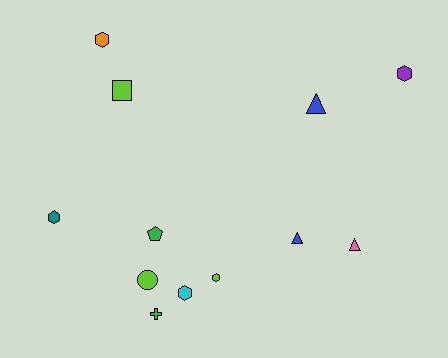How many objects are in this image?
There are 12 objects.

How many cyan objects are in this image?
There is 1 cyan object.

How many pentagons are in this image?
There is 1 pentagon.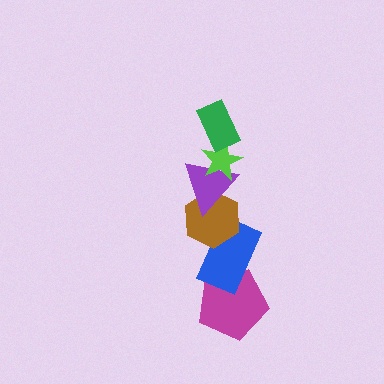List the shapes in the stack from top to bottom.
From top to bottom: the green rectangle, the lime star, the purple triangle, the brown hexagon, the blue rectangle, the magenta pentagon.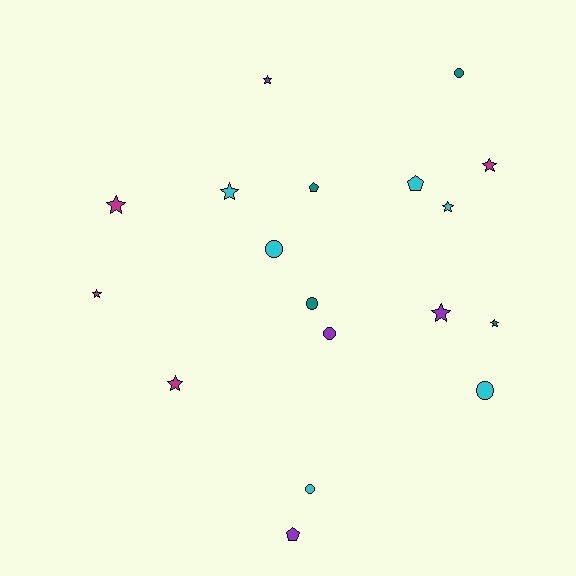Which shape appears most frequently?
Star, with 9 objects.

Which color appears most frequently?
Cyan, with 6 objects.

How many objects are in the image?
There are 18 objects.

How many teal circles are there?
There are 2 teal circles.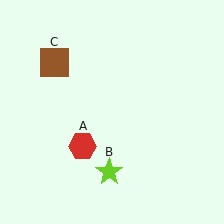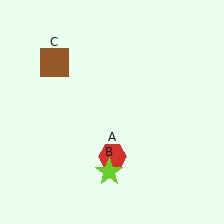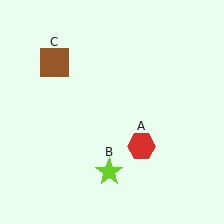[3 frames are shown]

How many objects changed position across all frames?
1 object changed position: red hexagon (object A).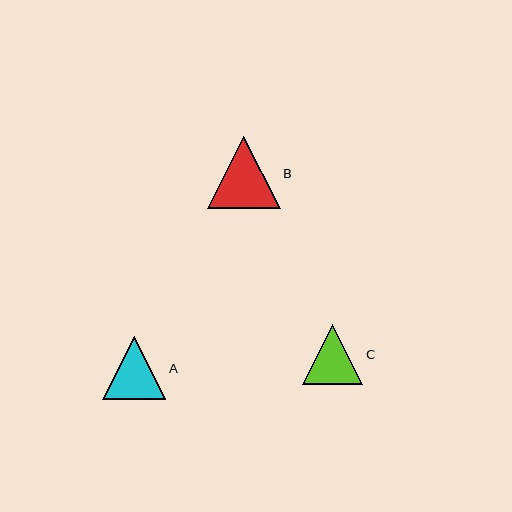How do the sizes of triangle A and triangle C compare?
Triangle A and triangle C are approximately the same size.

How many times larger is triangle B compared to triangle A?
Triangle B is approximately 1.1 times the size of triangle A.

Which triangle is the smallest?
Triangle C is the smallest with a size of approximately 61 pixels.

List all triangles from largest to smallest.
From largest to smallest: B, A, C.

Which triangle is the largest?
Triangle B is the largest with a size of approximately 72 pixels.